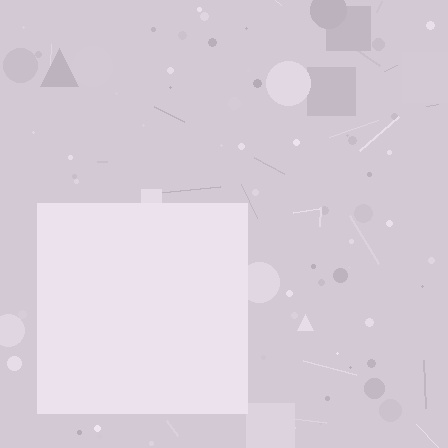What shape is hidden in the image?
A square is hidden in the image.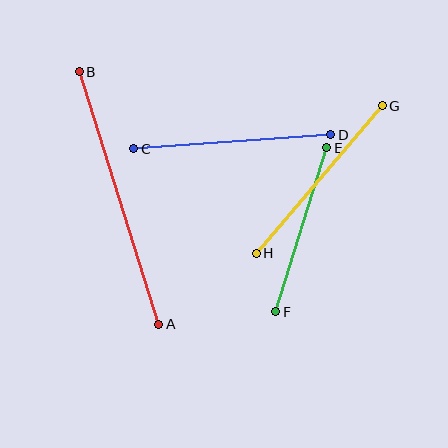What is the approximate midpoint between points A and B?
The midpoint is at approximately (119, 198) pixels.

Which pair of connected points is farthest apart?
Points A and B are farthest apart.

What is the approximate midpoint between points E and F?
The midpoint is at approximately (301, 230) pixels.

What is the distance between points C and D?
The distance is approximately 197 pixels.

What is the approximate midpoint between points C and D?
The midpoint is at approximately (232, 142) pixels.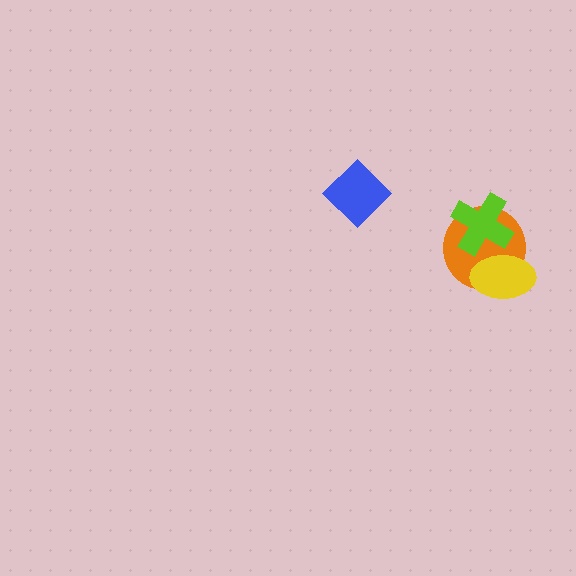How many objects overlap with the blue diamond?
0 objects overlap with the blue diamond.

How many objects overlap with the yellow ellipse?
2 objects overlap with the yellow ellipse.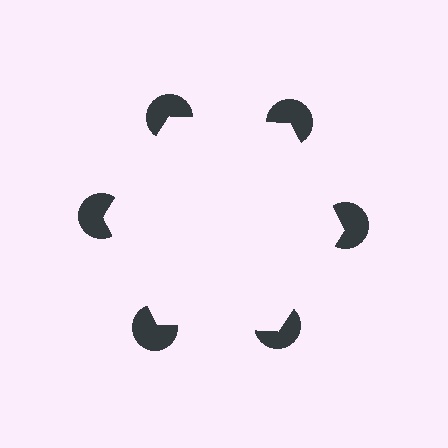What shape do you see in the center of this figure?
An illusory hexagon — its edges are inferred from the aligned wedge cuts in the pac-man discs, not physically drawn.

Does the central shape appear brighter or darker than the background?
It typically appears slightly brighter than the background, even though no actual brightness change is drawn.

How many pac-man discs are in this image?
There are 6 — one at each vertex of the illusory hexagon.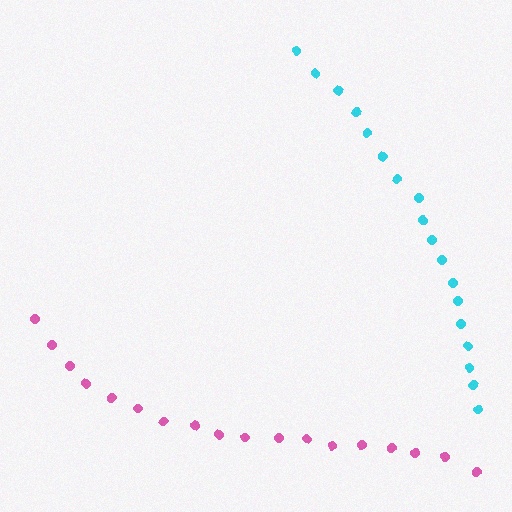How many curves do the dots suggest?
There are 2 distinct paths.